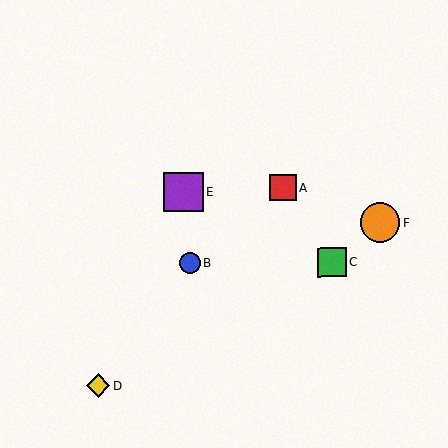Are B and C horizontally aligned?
Yes, both are at y≈263.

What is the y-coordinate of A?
Object A is at y≈187.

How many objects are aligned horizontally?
2 objects (B, C) are aligned horizontally.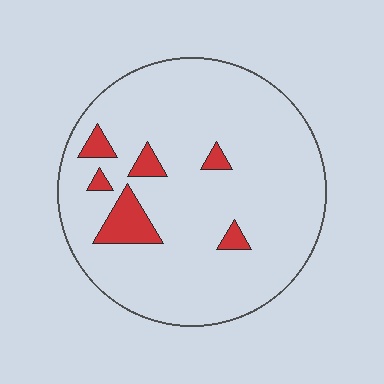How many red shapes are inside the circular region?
6.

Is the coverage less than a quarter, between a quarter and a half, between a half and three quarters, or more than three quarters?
Less than a quarter.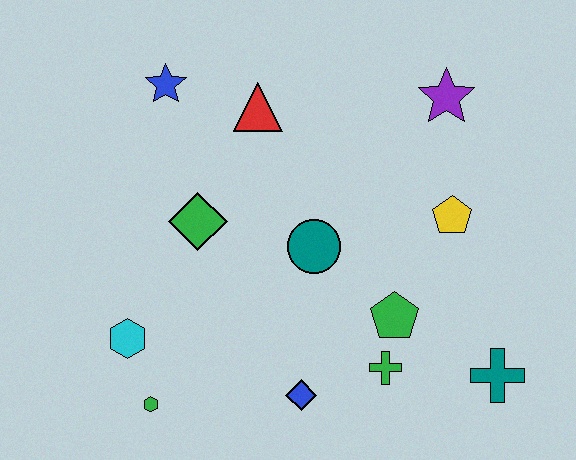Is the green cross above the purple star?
No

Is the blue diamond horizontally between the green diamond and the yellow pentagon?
Yes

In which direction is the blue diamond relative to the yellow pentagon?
The blue diamond is below the yellow pentagon.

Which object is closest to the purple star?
The yellow pentagon is closest to the purple star.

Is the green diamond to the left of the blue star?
No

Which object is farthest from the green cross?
The blue star is farthest from the green cross.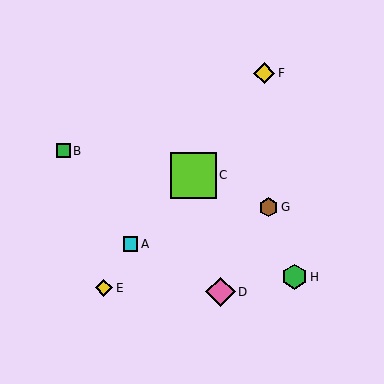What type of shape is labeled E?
Shape E is a yellow diamond.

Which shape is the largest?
The lime square (labeled C) is the largest.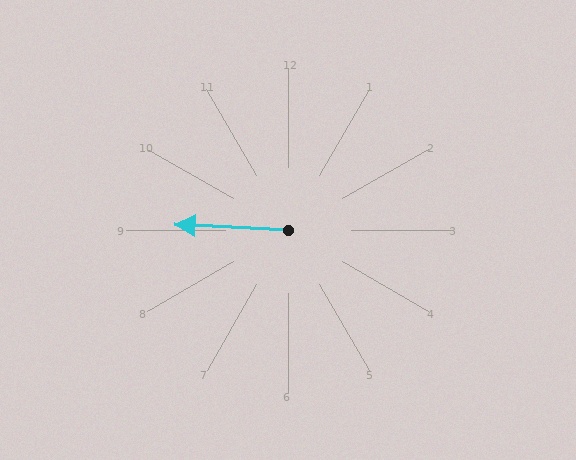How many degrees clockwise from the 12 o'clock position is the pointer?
Approximately 273 degrees.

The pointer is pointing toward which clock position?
Roughly 9 o'clock.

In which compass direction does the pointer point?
West.